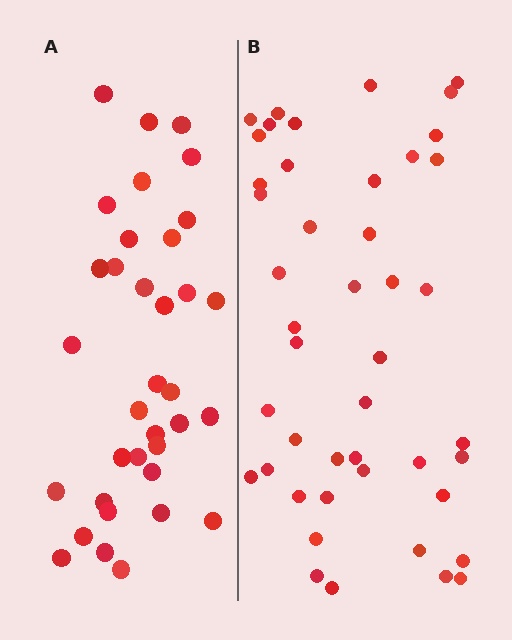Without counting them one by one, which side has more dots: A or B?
Region B (the right region) has more dots.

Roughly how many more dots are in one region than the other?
Region B has roughly 10 or so more dots than region A.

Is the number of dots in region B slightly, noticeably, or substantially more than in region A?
Region B has noticeably more, but not dramatically so. The ratio is roughly 1.3 to 1.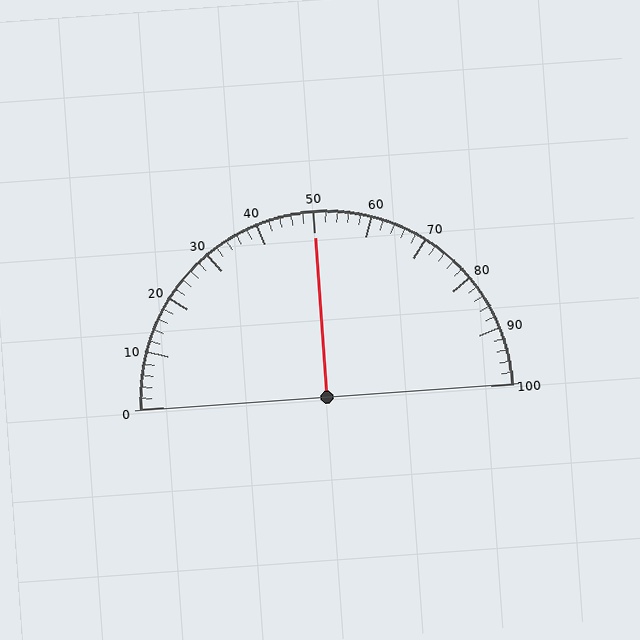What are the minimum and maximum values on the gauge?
The gauge ranges from 0 to 100.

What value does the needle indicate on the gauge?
The needle indicates approximately 50.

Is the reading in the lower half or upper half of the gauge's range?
The reading is in the upper half of the range (0 to 100).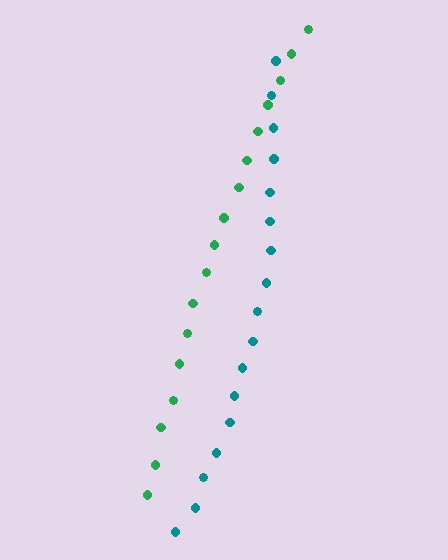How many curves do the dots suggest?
There are 2 distinct paths.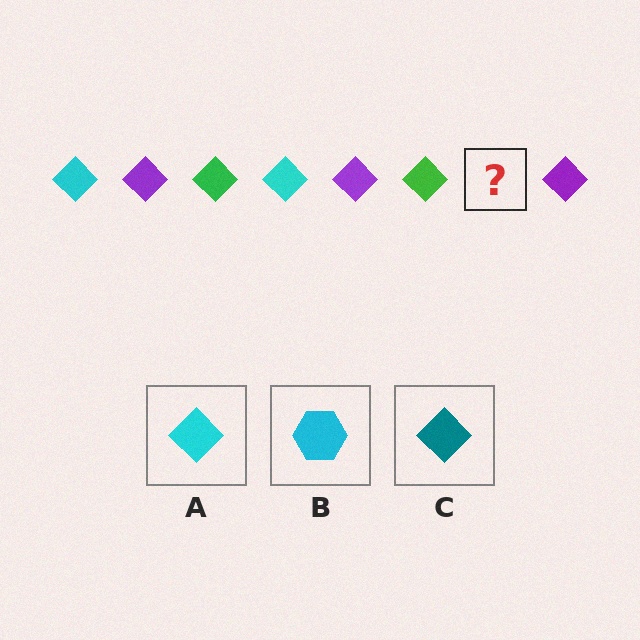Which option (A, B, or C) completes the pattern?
A.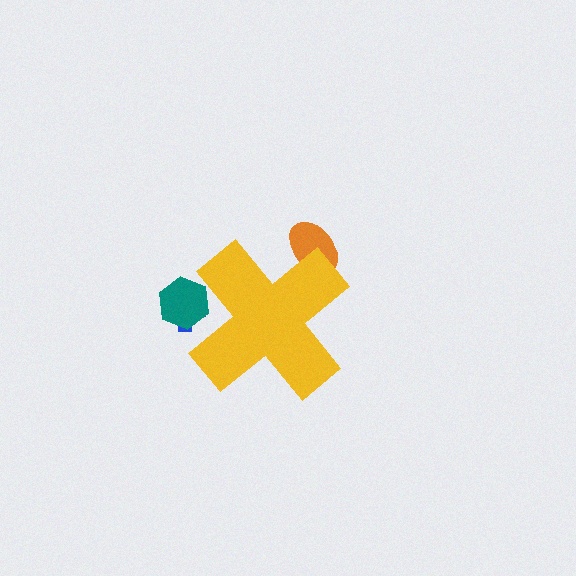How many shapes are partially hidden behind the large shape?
3 shapes are partially hidden.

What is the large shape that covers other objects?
A yellow cross.